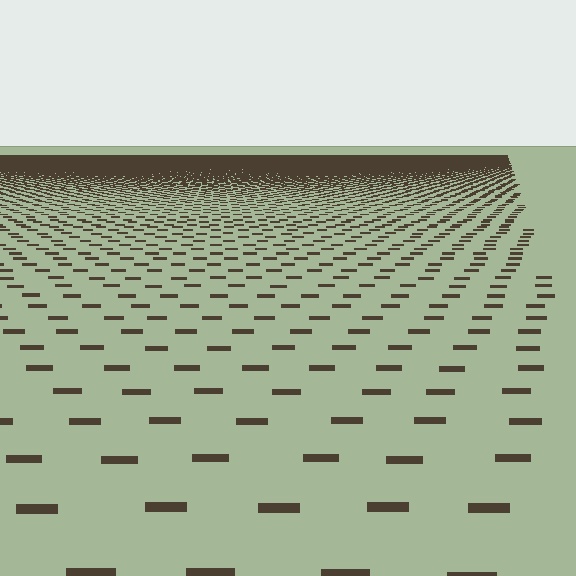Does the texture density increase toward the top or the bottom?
Density increases toward the top.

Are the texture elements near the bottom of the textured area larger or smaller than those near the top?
Larger. Near the bottom, elements are closer to the viewer and appear at a bigger on-screen size.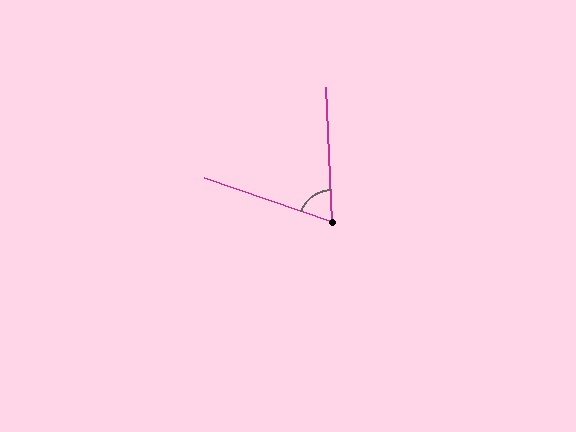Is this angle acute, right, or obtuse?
It is acute.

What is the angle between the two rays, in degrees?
Approximately 68 degrees.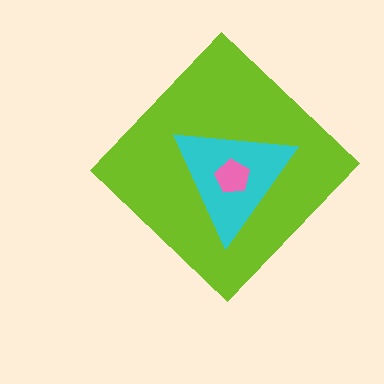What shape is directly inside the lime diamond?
The cyan triangle.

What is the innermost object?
The pink pentagon.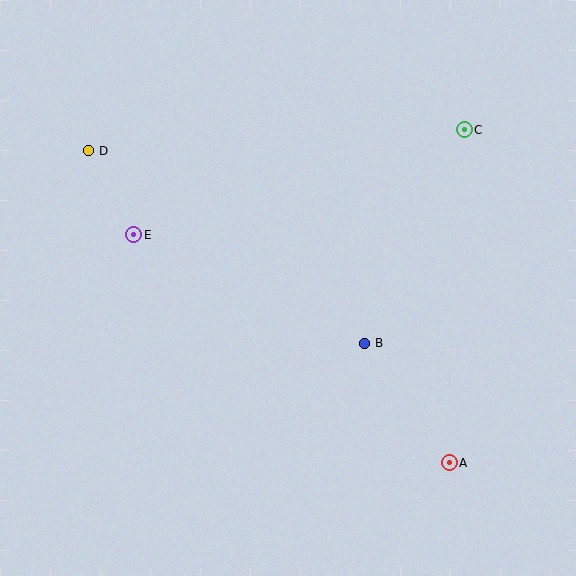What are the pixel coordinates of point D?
Point D is at (89, 151).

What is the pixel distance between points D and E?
The distance between D and E is 95 pixels.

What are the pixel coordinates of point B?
Point B is at (365, 343).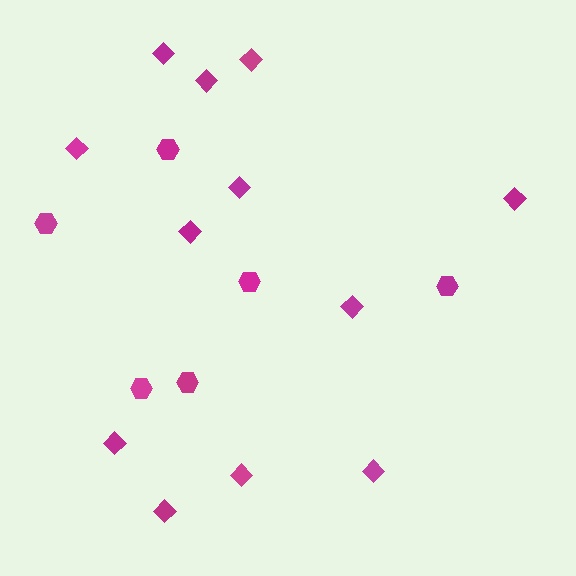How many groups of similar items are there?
There are 2 groups: one group of hexagons (6) and one group of diamonds (12).